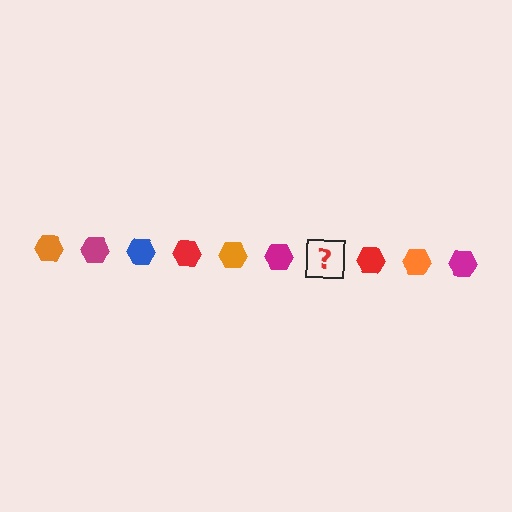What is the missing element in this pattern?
The missing element is a blue hexagon.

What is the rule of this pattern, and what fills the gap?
The rule is that the pattern cycles through orange, magenta, blue, red hexagons. The gap should be filled with a blue hexagon.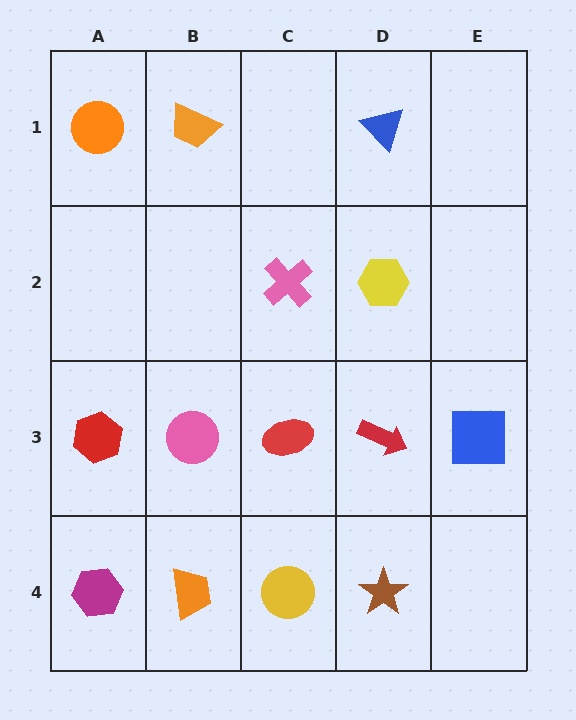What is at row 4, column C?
A yellow circle.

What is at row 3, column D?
A red arrow.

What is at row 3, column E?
A blue square.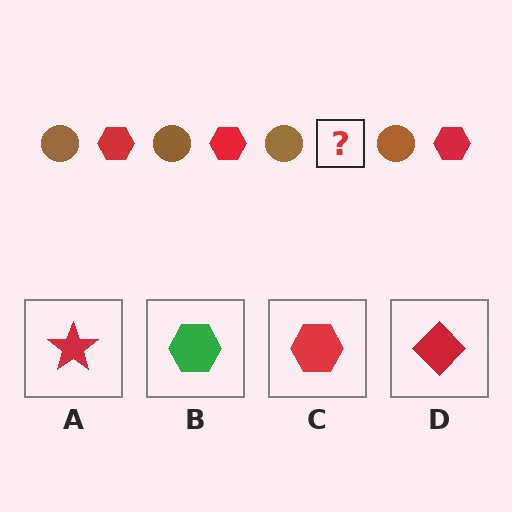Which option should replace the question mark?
Option C.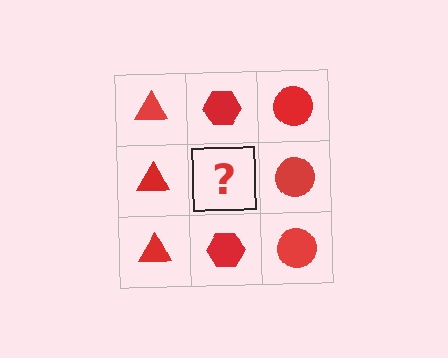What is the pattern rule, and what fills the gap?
The rule is that each column has a consistent shape. The gap should be filled with a red hexagon.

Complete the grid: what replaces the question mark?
The question mark should be replaced with a red hexagon.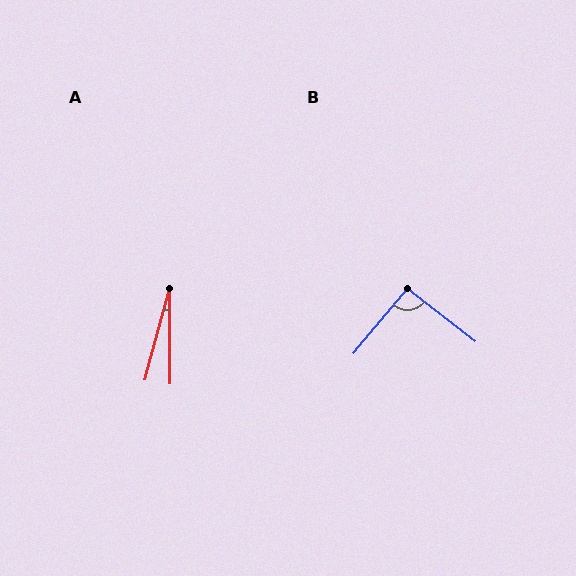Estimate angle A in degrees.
Approximately 16 degrees.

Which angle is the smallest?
A, at approximately 16 degrees.